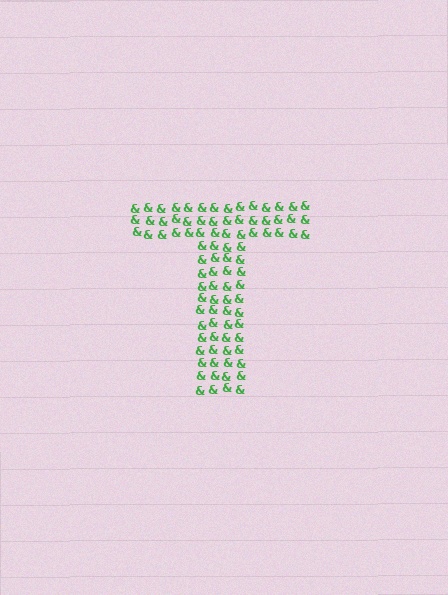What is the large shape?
The large shape is the letter T.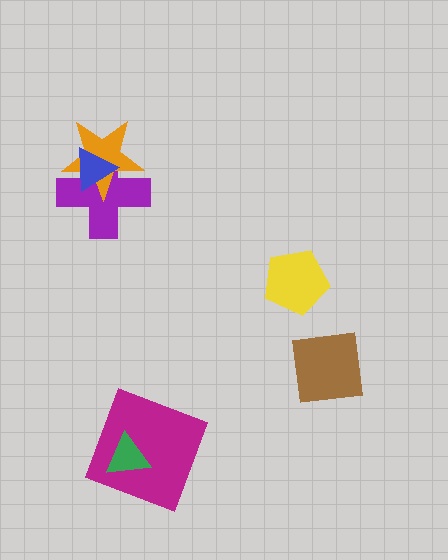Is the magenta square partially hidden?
Yes, it is partially covered by another shape.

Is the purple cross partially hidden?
Yes, it is partially covered by another shape.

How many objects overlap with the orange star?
2 objects overlap with the orange star.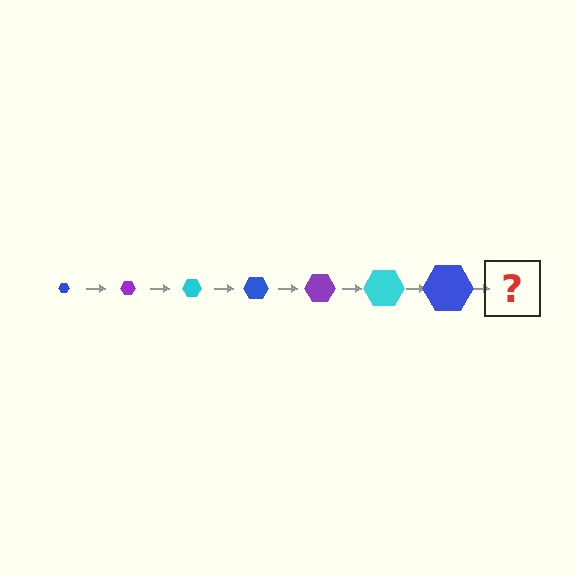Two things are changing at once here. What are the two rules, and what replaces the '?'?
The two rules are that the hexagon grows larger each step and the color cycles through blue, purple, and cyan. The '?' should be a purple hexagon, larger than the previous one.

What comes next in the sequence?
The next element should be a purple hexagon, larger than the previous one.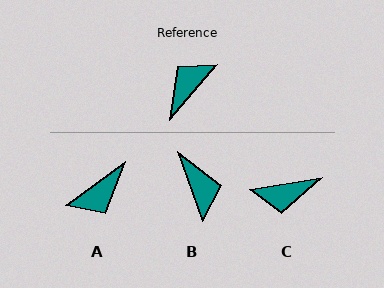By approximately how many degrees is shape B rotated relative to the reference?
Approximately 120 degrees clockwise.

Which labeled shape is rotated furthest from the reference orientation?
A, about 167 degrees away.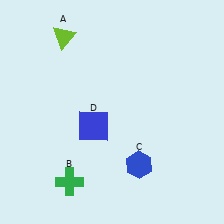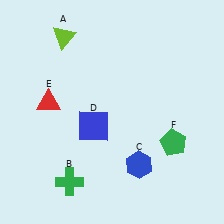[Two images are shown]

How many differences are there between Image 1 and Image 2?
There are 2 differences between the two images.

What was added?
A red triangle (E), a green pentagon (F) were added in Image 2.